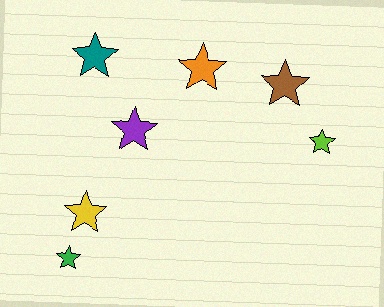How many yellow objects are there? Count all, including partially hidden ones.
There is 1 yellow object.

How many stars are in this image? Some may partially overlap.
There are 7 stars.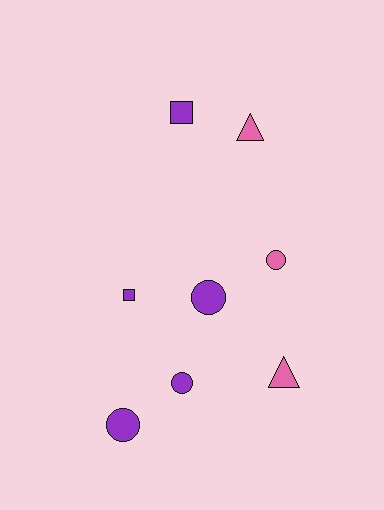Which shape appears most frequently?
Circle, with 4 objects.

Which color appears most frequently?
Purple, with 5 objects.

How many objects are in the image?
There are 8 objects.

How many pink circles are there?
There is 1 pink circle.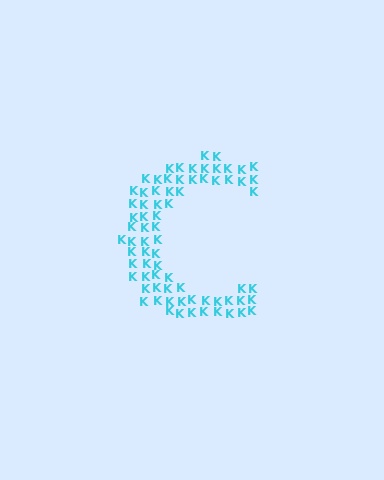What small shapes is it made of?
It is made of small letter K's.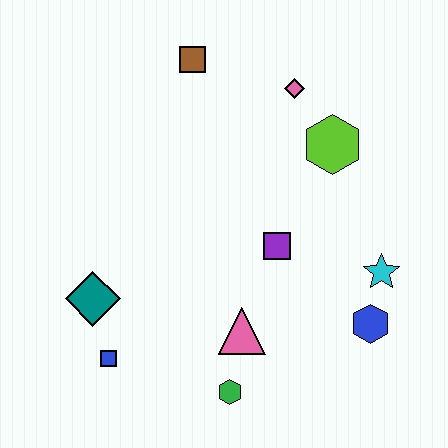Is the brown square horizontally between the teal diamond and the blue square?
No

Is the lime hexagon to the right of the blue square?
Yes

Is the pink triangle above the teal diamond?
No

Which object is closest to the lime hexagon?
The pink diamond is closest to the lime hexagon.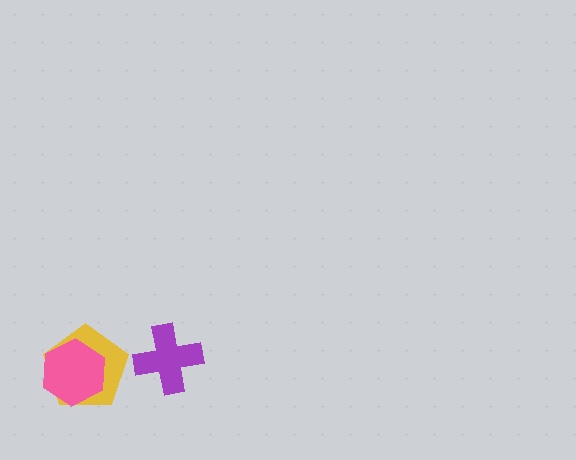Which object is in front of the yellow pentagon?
The pink hexagon is in front of the yellow pentagon.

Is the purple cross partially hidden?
No, no other shape covers it.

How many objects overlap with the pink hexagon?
1 object overlaps with the pink hexagon.